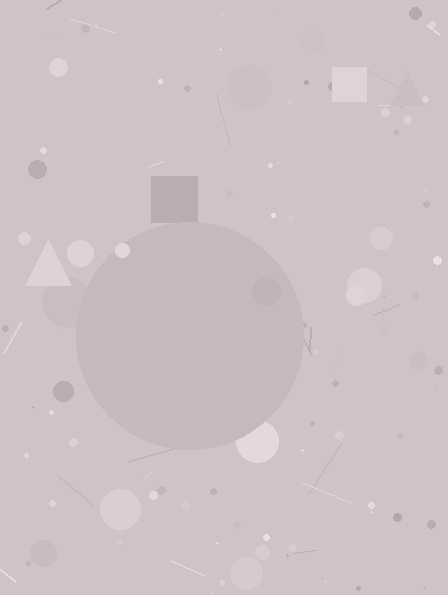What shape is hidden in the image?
A circle is hidden in the image.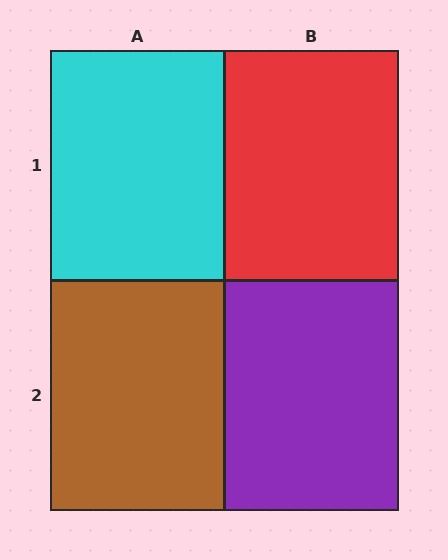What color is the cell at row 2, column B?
Purple.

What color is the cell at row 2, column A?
Brown.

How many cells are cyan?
1 cell is cyan.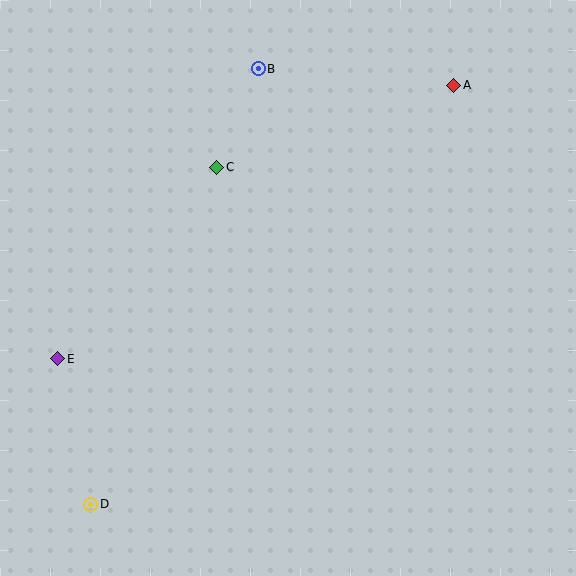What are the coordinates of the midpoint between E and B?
The midpoint between E and B is at (158, 214).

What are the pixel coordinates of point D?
Point D is at (91, 504).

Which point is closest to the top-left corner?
Point B is closest to the top-left corner.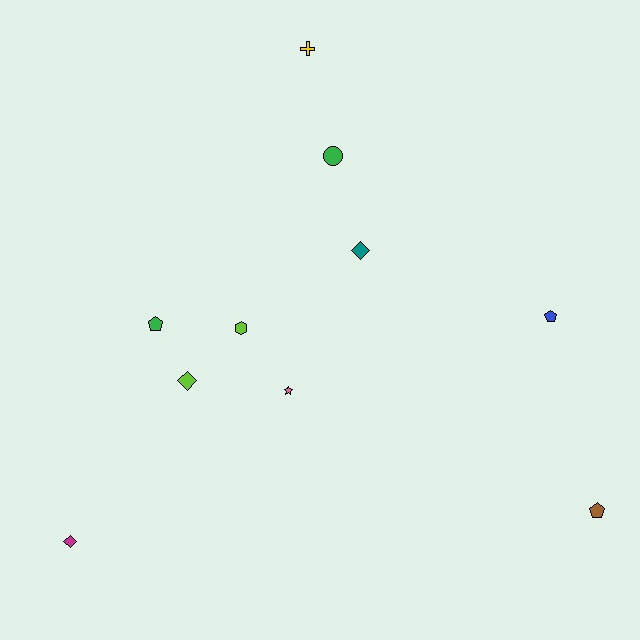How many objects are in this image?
There are 10 objects.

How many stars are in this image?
There is 1 star.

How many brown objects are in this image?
There is 1 brown object.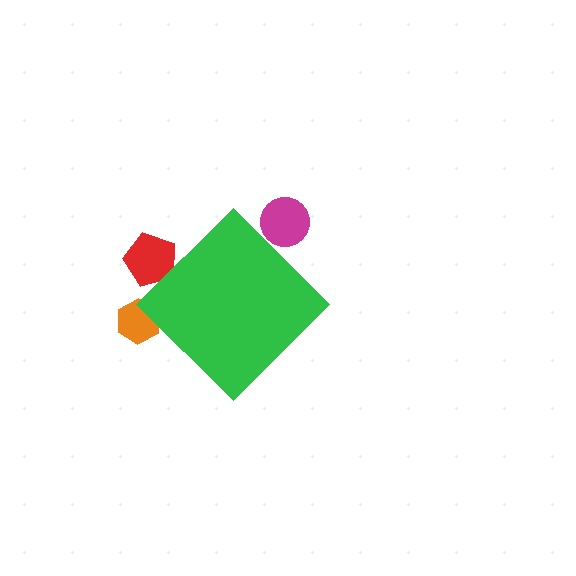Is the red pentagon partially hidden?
Yes, the red pentagon is partially hidden behind the green diamond.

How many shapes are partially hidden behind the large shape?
3 shapes are partially hidden.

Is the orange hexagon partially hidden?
Yes, the orange hexagon is partially hidden behind the green diamond.